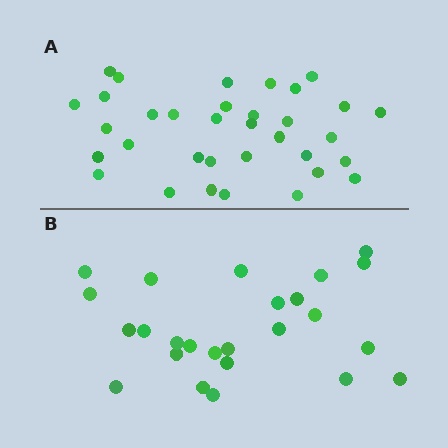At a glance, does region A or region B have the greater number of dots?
Region A (the top region) has more dots.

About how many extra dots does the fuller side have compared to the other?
Region A has roughly 8 or so more dots than region B.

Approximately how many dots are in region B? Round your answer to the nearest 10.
About 20 dots. (The exact count is 25, which rounds to 20.)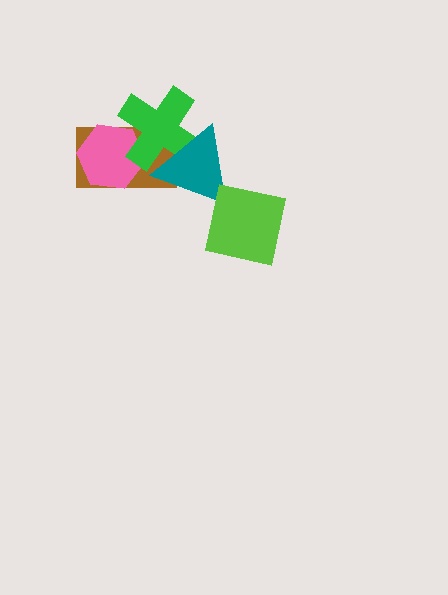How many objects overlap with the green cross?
3 objects overlap with the green cross.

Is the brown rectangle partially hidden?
Yes, it is partially covered by another shape.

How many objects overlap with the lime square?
0 objects overlap with the lime square.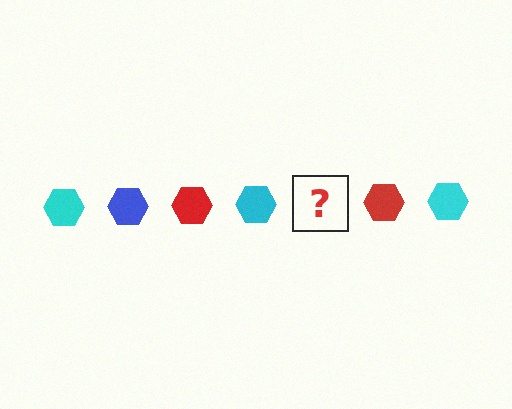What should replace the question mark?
The question mark should be replaced with a blue hexagon.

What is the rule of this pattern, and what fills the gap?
The rule is that the pattern cycles through cyan, blue, red hexagons. The gap should be filled with a blue hexagon.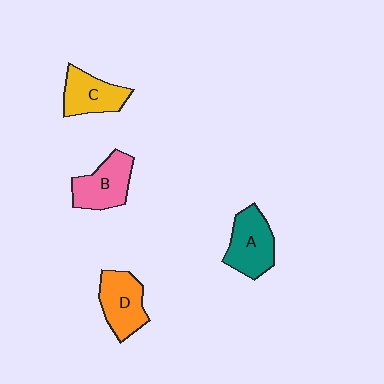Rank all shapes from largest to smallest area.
From largest to smallest: A (teal), D (orange), B (pink), C (yellow).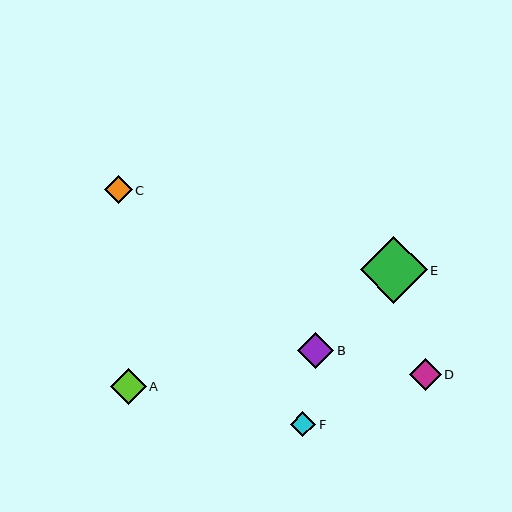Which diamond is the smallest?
Diamond F is the smallest with a size of approximately 25 pixels.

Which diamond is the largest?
Diamond E is the largest with a size of approximately 67 pixels.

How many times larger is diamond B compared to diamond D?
Diamond B is approximately 1.1 times the size of diamond D.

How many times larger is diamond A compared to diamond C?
Diamond A is approximately 1.3 times the size of diamond C.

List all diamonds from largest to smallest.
From largest to smallest: E, B, A, D, C, F.